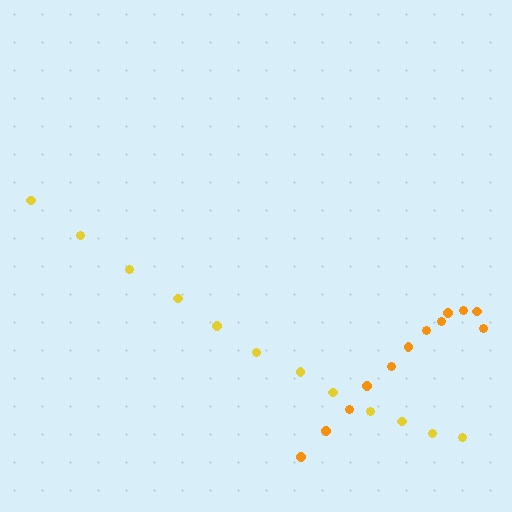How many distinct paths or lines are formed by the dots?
There are 2 distinct paths.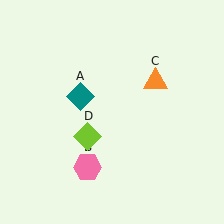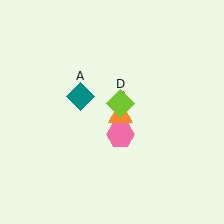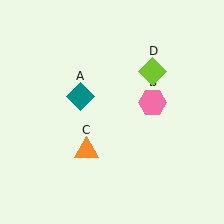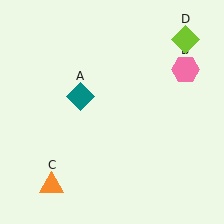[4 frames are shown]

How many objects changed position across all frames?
3 objects changed position: pink hexagon (object B), orange triangle (object C), lime diamond (object D).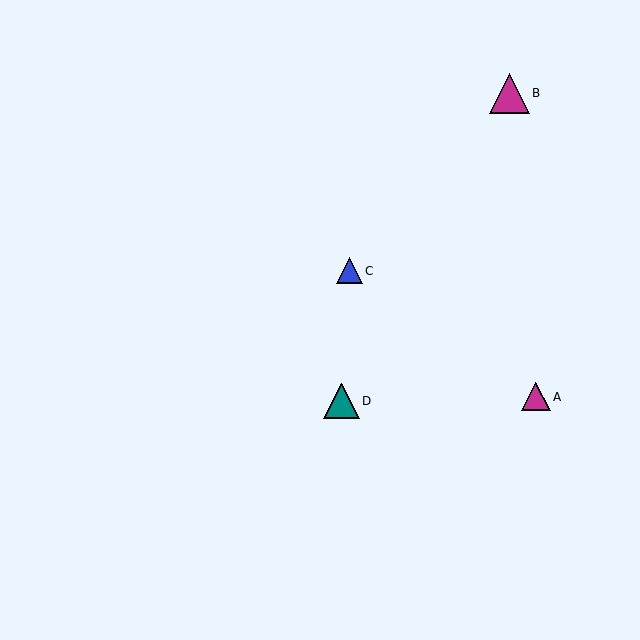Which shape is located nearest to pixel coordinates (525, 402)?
The magenta triangle (labeled A) at (536, 397) is nearest to that location.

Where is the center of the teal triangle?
The center of the teal triangle is at (341, 401).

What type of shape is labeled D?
Shape D is a teal triangle.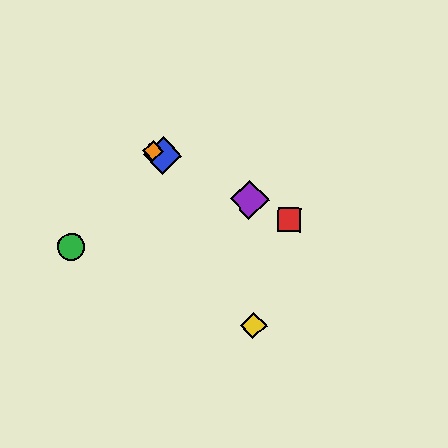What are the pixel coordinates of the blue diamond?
The blue diamond is at (163, 155).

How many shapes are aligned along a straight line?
4 shapes (the red square, the blue diamond, the purple diamond, the orange diamond) are aligned along a straight line.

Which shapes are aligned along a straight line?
The red square, the blue diamond, the purple diamond, the orange diamond are aligned along a straight line.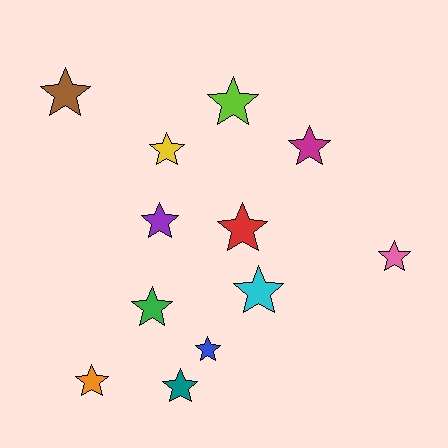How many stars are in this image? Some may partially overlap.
There are 12 stars.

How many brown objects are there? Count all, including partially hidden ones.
There is 1 brown object.